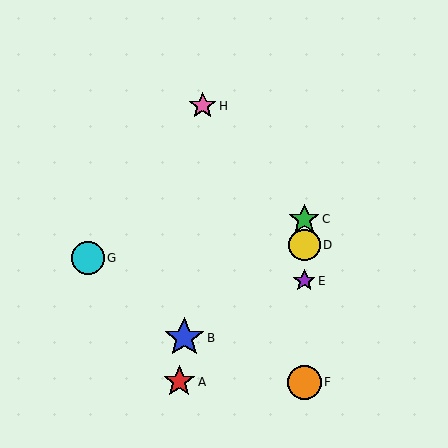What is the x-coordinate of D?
Object D is at x≈304.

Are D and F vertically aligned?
Yes, both are at x≈304.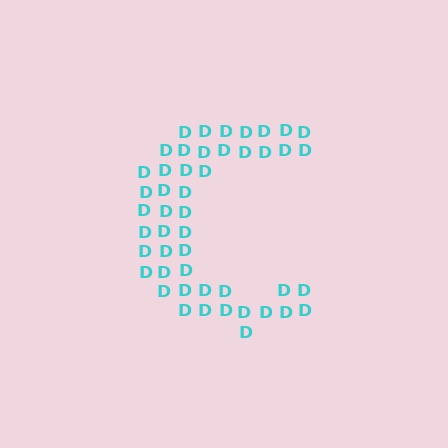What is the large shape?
The large shape is the letter C.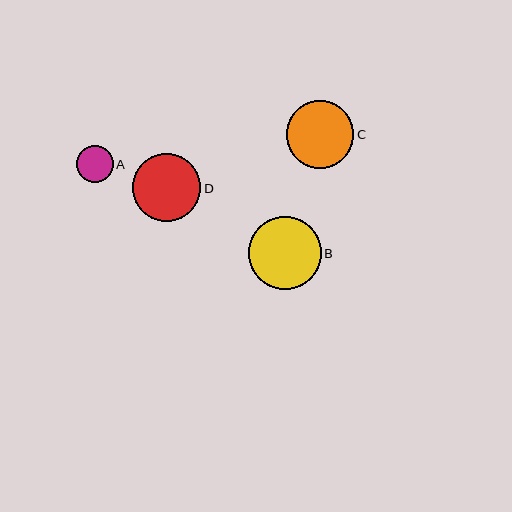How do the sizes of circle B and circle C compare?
Circle B and circle C are approximately the same size.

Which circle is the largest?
Circle B is the largest with a size of approximately 72 pixels.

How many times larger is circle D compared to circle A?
Circle D is approximately 1.9 times the size of circle A.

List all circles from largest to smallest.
From largest to smallest: B, D, C, A.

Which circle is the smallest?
Circle A is the smallest with a size of approximately 36 pixels.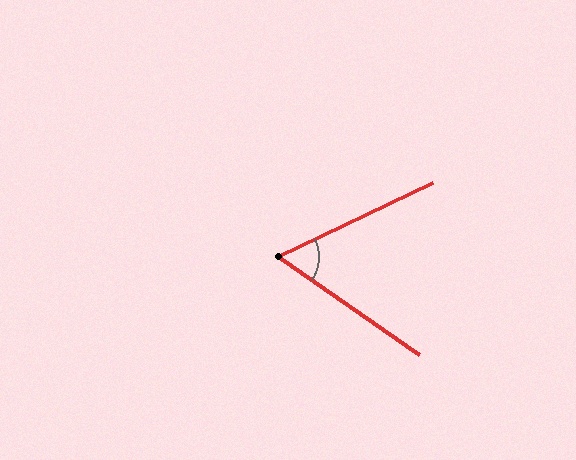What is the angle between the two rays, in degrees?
Approximately 60 degrees.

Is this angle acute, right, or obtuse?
It is acute.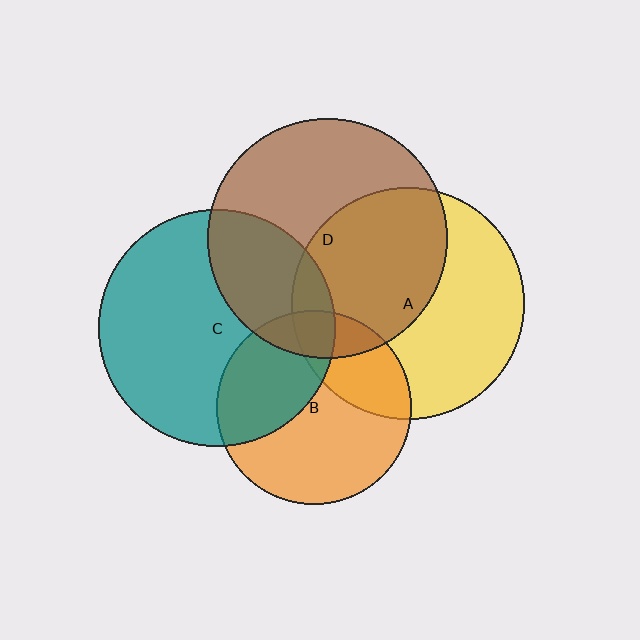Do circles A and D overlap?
Yes.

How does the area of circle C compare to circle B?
Approximately 1.5 times.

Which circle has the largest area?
Circle D (brown).